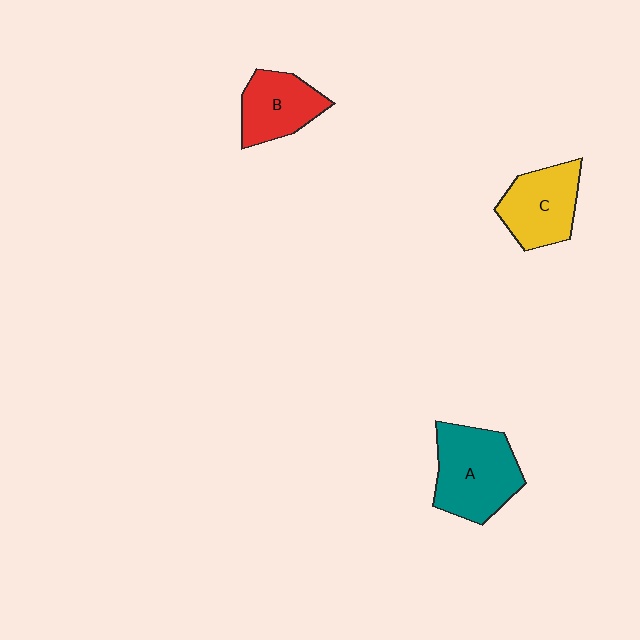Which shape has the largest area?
Shape A (teal).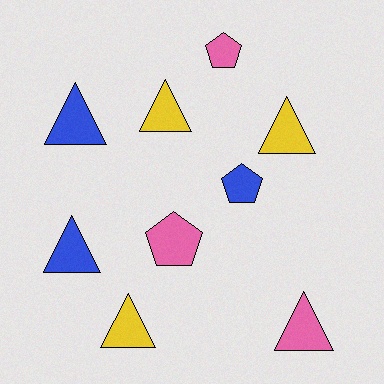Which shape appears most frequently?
Triangle, with 6 objects.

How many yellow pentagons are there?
There are no yellow pentagons.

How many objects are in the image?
There are 9 objects.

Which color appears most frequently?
Blue, with 3 objects.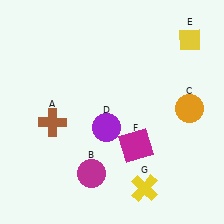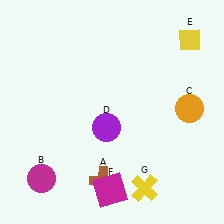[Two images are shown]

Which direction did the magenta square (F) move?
The magenta square (F) moved down.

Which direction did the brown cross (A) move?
The brown cross (A) moved down.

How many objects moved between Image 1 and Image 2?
3 objects moved between the two images.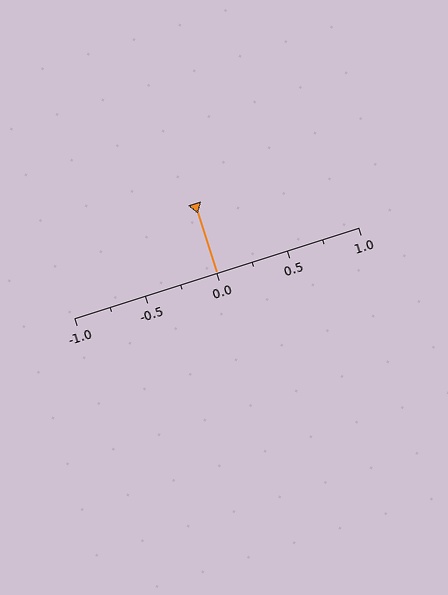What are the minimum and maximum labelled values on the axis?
The axis runs from -1.0 to 1.0.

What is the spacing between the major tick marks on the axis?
The major ticks are spaced 0.5 apart.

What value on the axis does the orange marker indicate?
The marker indicates approximately 0.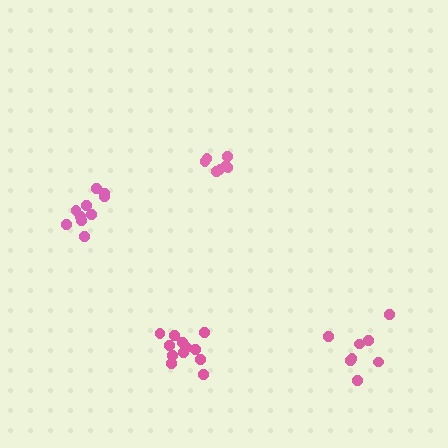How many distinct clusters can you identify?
There are 4 distinct clusters.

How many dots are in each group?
Group 1: 8 dots, Group 2: 7 dots, Group 3: 12 dots, Group 4: 10 dots (37 total).